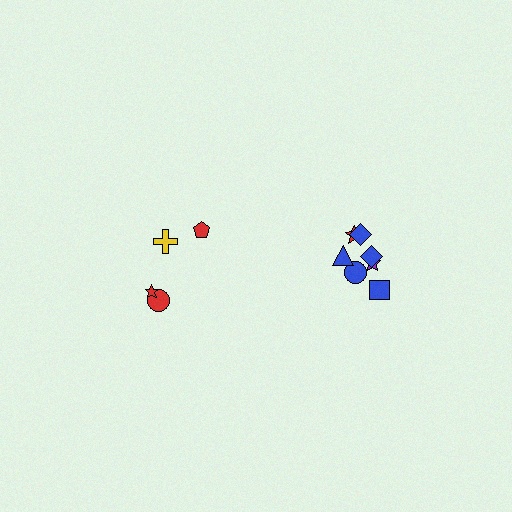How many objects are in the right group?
There are 7 objects.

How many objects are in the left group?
There are 4 objects.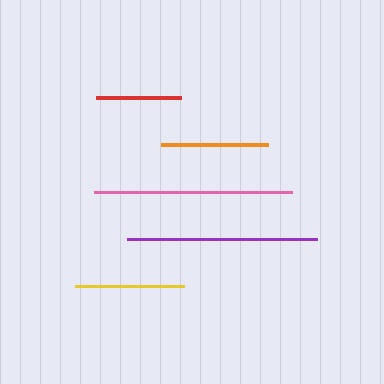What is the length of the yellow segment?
The yellow segment is approximately 109 pixels long.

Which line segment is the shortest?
The red line is the shortest at approximately 85 pixels.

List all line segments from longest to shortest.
From longest to shortest: pink, purple, yellow, orange, red.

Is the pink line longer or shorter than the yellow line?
The pink line is longer than the yellow line.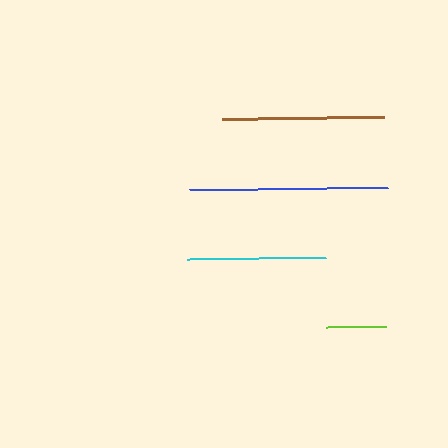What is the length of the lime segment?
The lime segment is approximately 60 pixels long.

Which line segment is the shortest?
The lime line is the shortest at approximately 60 pixels.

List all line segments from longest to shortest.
From longest to shortest: blue, brown, cyan, lime.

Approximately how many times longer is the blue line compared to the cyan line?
The blue line is approximately 1.4 times the length of the cyan line.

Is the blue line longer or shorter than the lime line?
The blue line is longer than the lime line.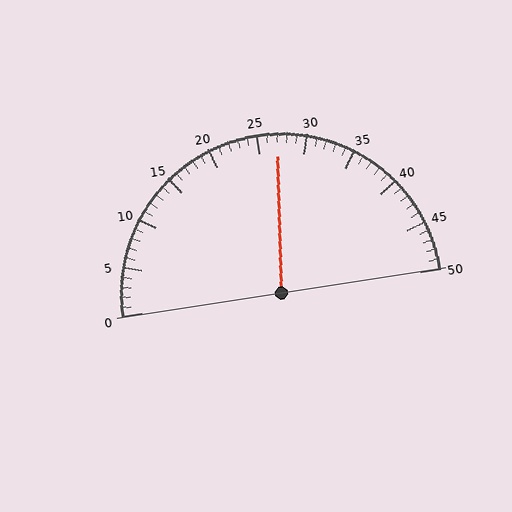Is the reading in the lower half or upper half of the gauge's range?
The reading is in the upper half of the range (0 to 50).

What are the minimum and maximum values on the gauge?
The gauge ranges from 0 to 50.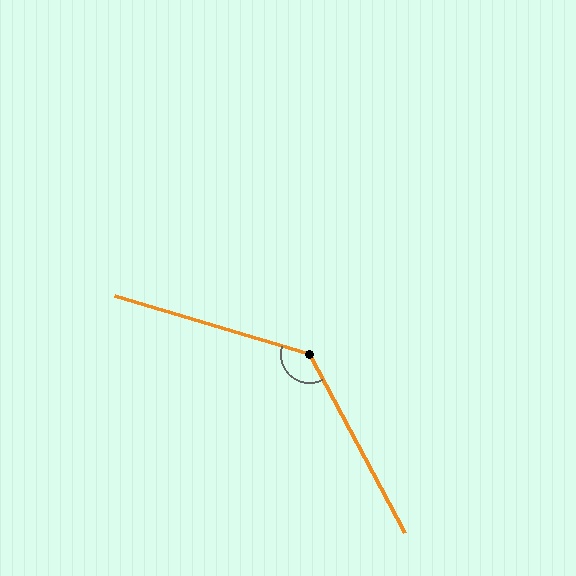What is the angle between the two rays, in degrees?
Approximately 135 degrees.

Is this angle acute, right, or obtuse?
It is obtuse.